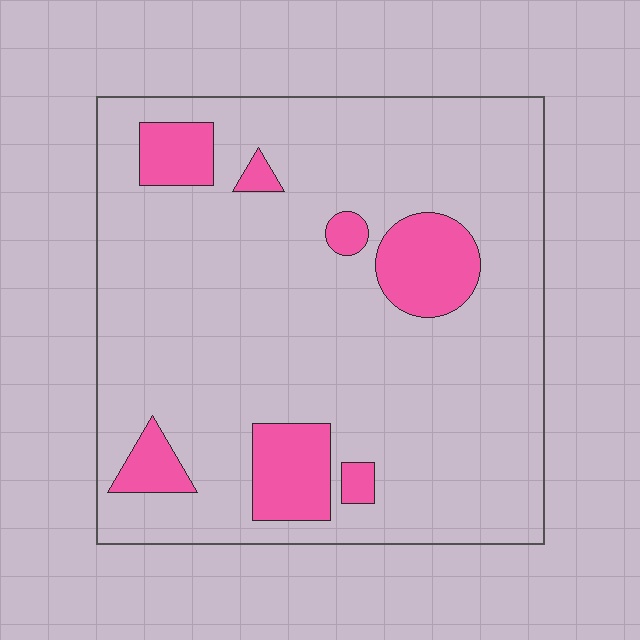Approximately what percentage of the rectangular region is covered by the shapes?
Approximately 15%.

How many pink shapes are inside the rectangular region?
7.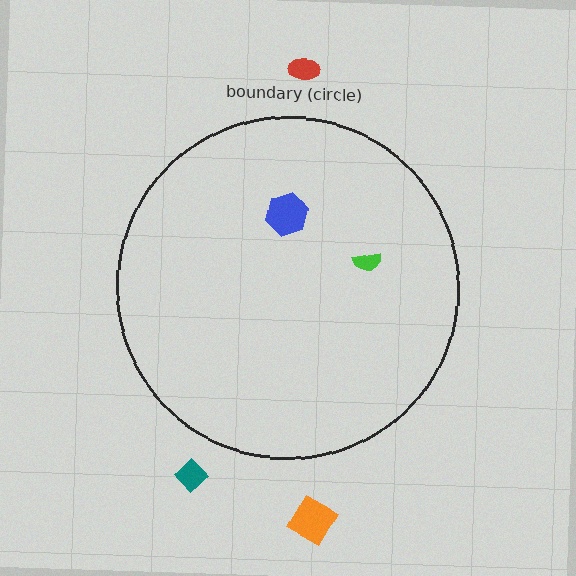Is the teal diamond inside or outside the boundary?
Outside.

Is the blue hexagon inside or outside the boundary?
Inside.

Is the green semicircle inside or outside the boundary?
Inside.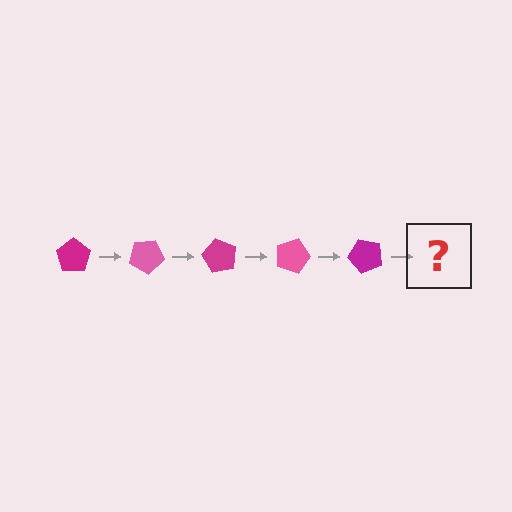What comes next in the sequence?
The next element should be a pink pentagon, rotated 150 degrees from the start.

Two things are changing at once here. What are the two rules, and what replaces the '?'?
The two rules are that it rotates 30 degrees each step and the color cycles through magenta and pink. The '?' should be a pink pentagon, rotated 150 degrees from the start.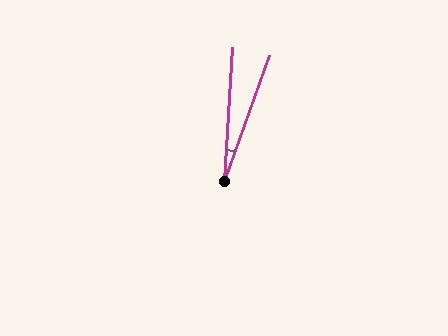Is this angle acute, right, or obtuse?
It is acute.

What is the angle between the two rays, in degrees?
Approximately 16 degrees.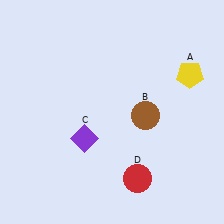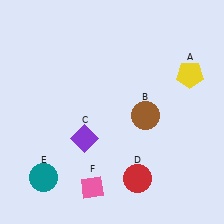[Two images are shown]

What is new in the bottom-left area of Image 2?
A pink diamond (F) was added in the bottom-left area of Image 2.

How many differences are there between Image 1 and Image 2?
There are 2 differences between the two images.